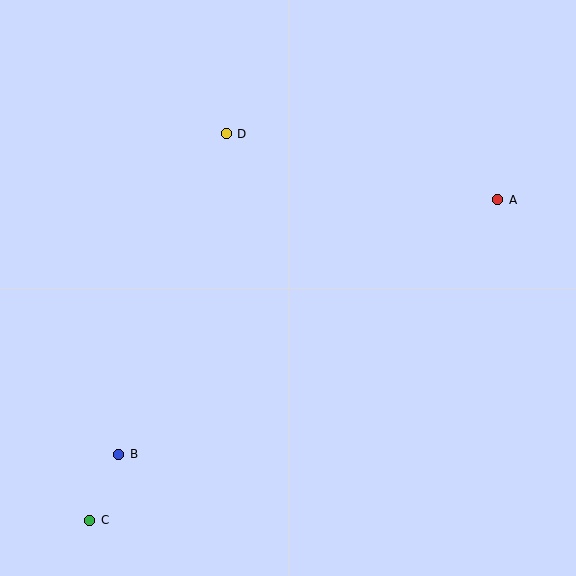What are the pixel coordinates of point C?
Point C is at (90, 520).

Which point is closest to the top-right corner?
Point A is closest to the top-right corner.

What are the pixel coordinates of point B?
Point B is at (119, 454).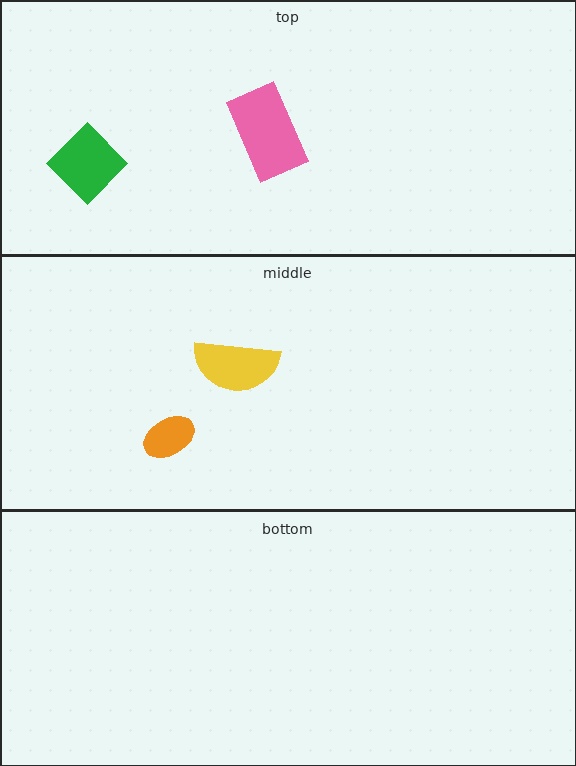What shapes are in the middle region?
The yellow semicircle, the orange ellipse.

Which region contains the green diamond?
The top region.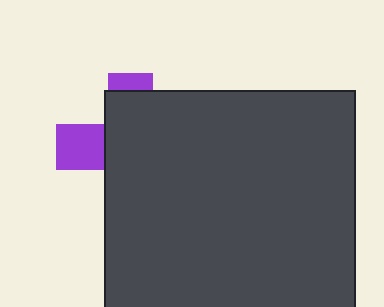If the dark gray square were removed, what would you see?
You would see the complete purple cross.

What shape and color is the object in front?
The object in front is a dark gray square.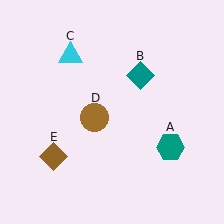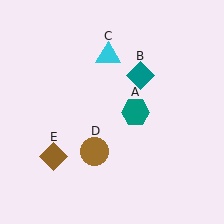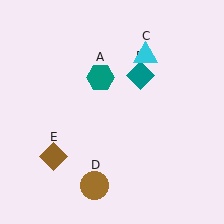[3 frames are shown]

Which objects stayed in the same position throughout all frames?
Teal diamond (object B) and brown diamond (object E) remained stationary.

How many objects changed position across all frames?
3 objects changed position: teal hexagon (object A), cyan triangle (object C), brown circle (object D).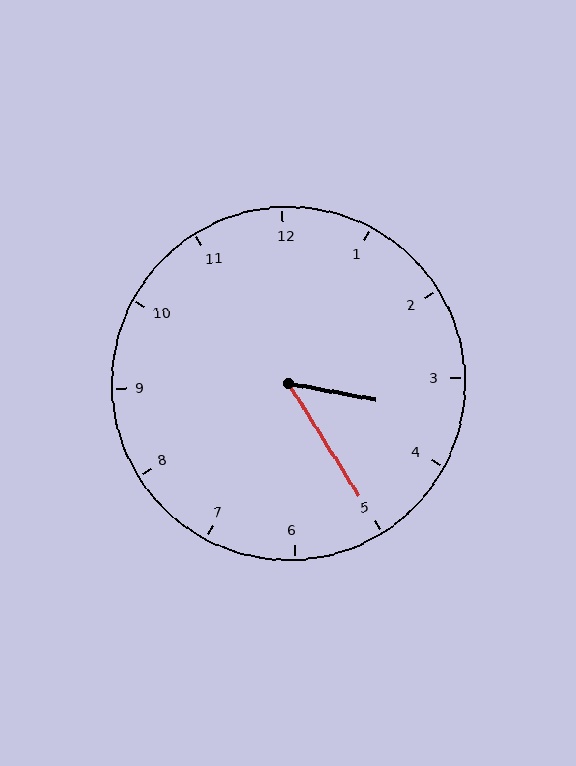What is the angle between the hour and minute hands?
Approximately 48 degrees.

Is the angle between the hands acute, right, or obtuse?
It is acute.